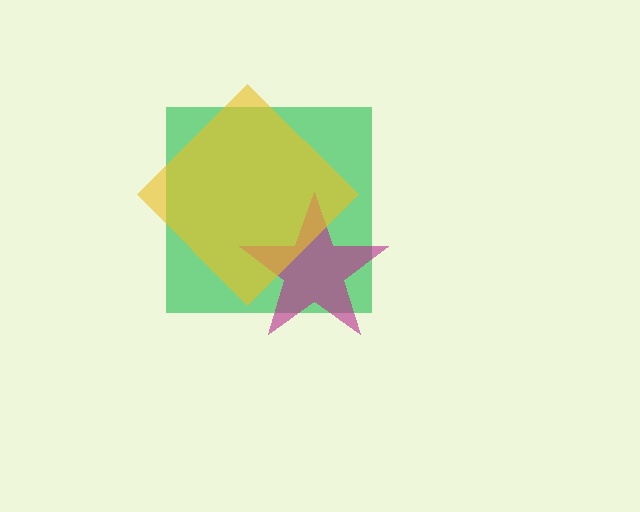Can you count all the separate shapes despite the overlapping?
Yes, there are 3 separate shapes.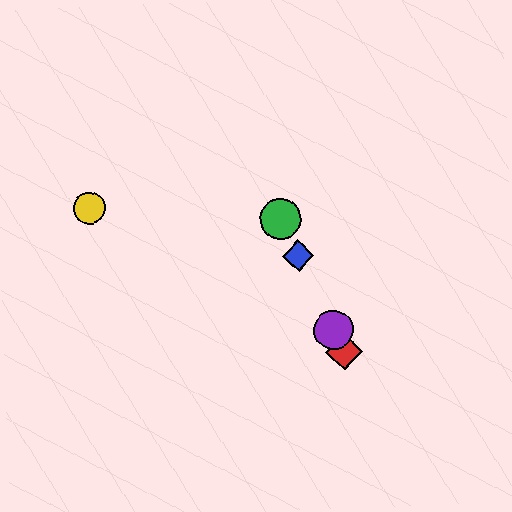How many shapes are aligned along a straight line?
4 shapes (the red diamond, the blue diamond, the green circle, the purple circle) are aligned along a straight line.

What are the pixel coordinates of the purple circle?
The purple circle is at (334, 330).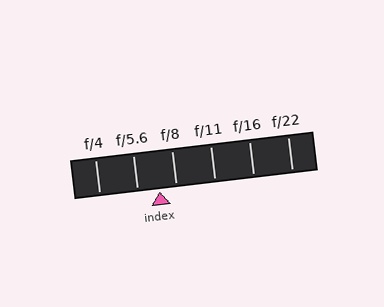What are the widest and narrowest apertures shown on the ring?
The widest aperture shown is f/4 and the narrowest is f/22.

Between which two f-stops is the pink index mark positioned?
The index mark is between f/5.6 and f/8.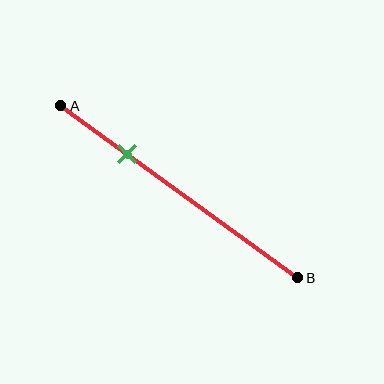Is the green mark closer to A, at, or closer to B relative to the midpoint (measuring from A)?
The green mark is closer to point A than the midpoint of segment AB.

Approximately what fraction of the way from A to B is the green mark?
The green mark is approximately 30% of the way from A to B.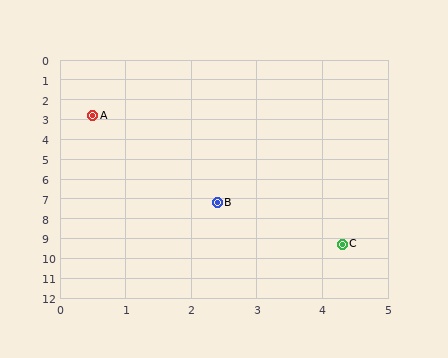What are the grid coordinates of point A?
Point A is at approximately (0.5, 2.8).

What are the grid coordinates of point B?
Point B is at approximately (2.4, 7.2).